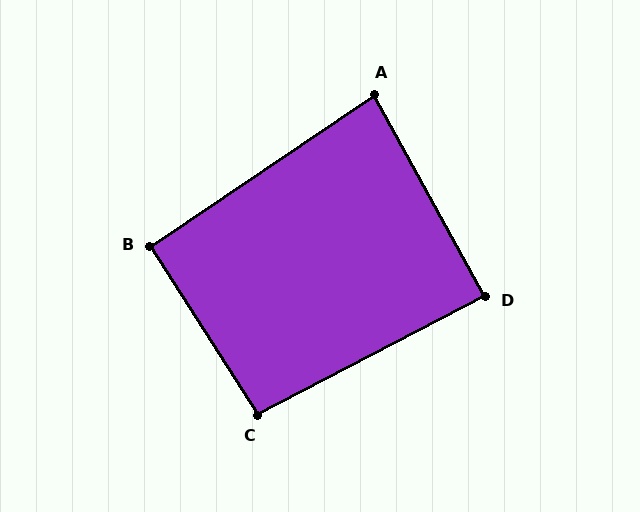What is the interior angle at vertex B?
Approximately 91 degrees (approximately right).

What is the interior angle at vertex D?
Approximately 89 degrees (approximately right).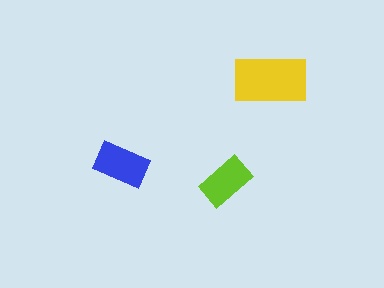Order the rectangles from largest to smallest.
the yellow one, the blue one, the lime one.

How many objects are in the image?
There are 3 objects in the image.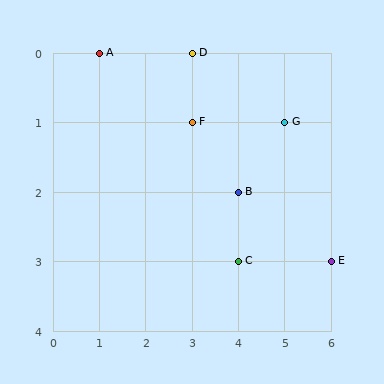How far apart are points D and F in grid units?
Points D and F are 1 row apart.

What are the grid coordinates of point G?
Point G is at grid coordinates (5, 1).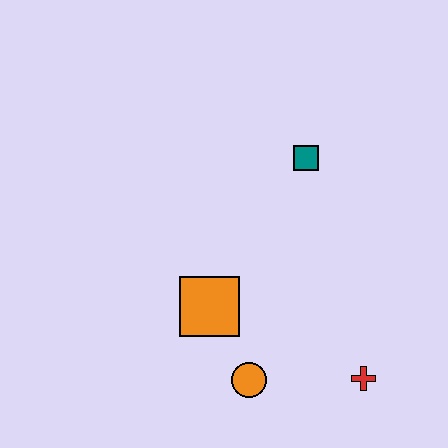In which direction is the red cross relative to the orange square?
The red cross is to the right of the orange square.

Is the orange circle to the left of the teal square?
Yes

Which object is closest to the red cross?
The orange circle is closest to the red cross.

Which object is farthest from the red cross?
The teal square is farthest from the red cross.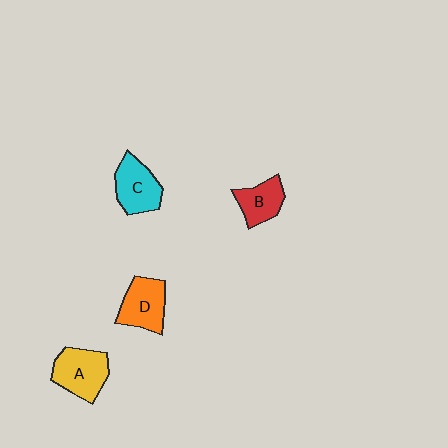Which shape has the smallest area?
Shape B (red).